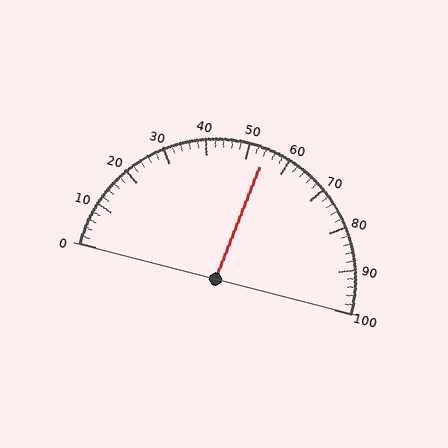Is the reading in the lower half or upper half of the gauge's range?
The reading is in the upper half of the range (0 to 100).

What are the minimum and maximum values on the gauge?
The gauge ranges from 0 to 100.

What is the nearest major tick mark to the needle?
The nearest major tick mark is 50.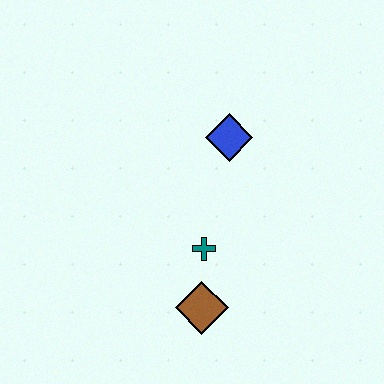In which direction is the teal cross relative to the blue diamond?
The teal cross is below the blue diamond.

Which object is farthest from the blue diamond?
The brown diamond is farthest from the blue diamond.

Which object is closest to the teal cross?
The brown diamond is closest to the teal cross.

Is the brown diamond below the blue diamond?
Yes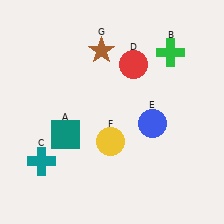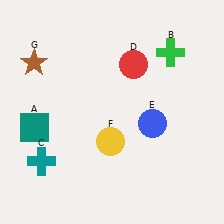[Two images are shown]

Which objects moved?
The objects that moved are: the teal square (A), the brown star (G).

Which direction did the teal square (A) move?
The teal square (A) moved left.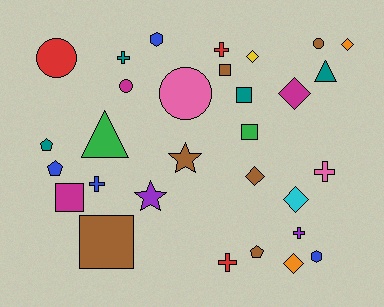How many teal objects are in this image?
There are 4 teal objects.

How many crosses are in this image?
There are 6 crosses.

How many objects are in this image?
There are 30 objects.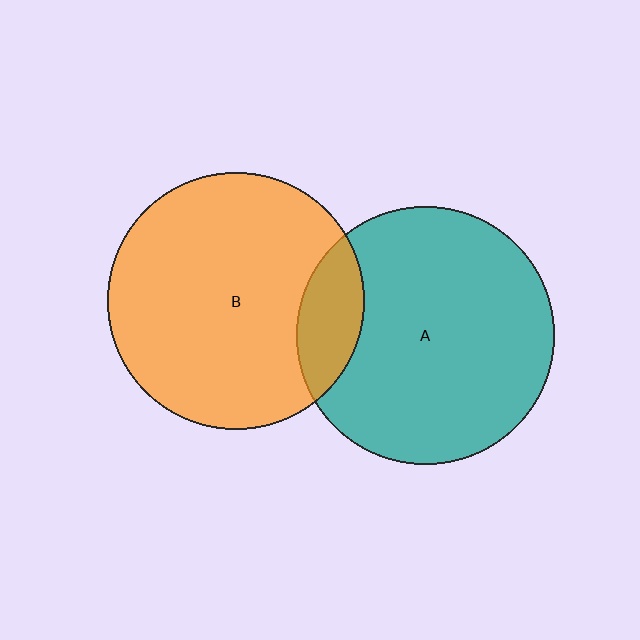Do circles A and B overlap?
Yes.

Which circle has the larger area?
Circle A (teal).